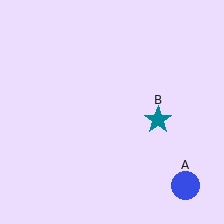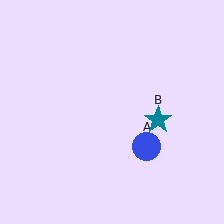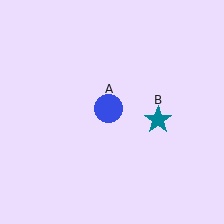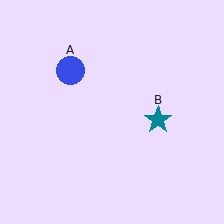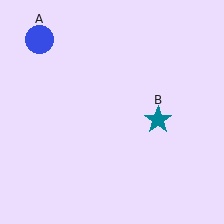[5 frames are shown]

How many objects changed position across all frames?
1 object changed position: blue circle (object A).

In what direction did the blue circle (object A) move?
The blue circle (object A) moved up and to the left.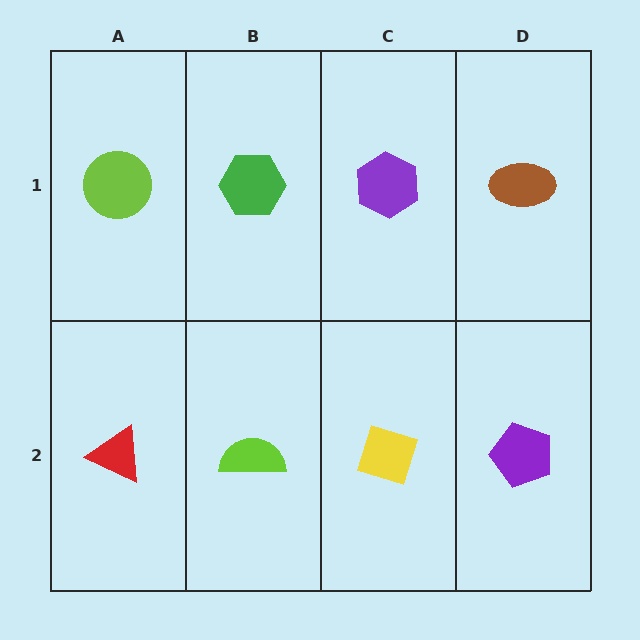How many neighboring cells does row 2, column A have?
2.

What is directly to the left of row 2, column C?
A lime semicircle.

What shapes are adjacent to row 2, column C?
A purple hexagon (row 1, column C), a lime semicircle (row 2, column B), a purple pentagon (row 2, column D).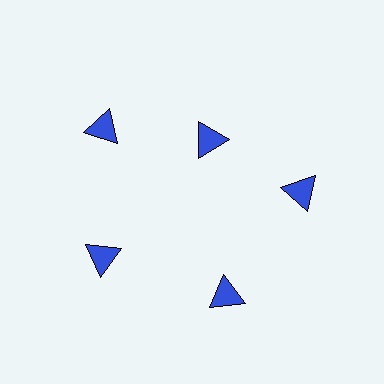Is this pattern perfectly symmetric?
No. The 5 blue triangles are arranged in a ring, but one element near the 1 o'clock position is pulled inward toward the center, breaking the 5-fold rotational symmetry.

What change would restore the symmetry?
The symmetry would be restored by moving it outward, back onto the ring so that all 5 triangles sit at equal angles and equal distance from the center.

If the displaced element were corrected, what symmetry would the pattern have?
It would have 5-fold rotational symmetry — the pattern would map onto itself every 72 degrees.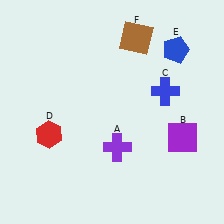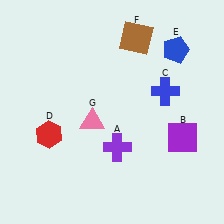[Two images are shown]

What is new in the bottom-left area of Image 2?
A pink triangle (G) was added in the bottom-left area of Image 2.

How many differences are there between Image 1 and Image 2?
There is 1 difference between the two images.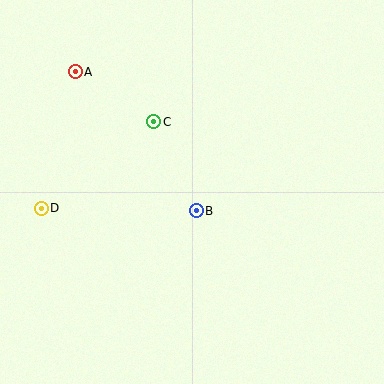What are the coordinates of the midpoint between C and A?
The midpoint between C and A is at (114, 97).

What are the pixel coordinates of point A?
Point A is at (75, 72).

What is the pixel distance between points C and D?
The distance between C and D is 142 pixels.